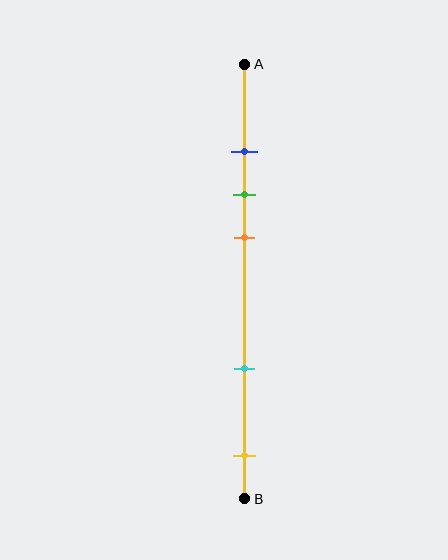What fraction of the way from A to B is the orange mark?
The orange mark is approximately 40% (0.4) of the way from A to B.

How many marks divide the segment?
There are 5 marks dividing the segment.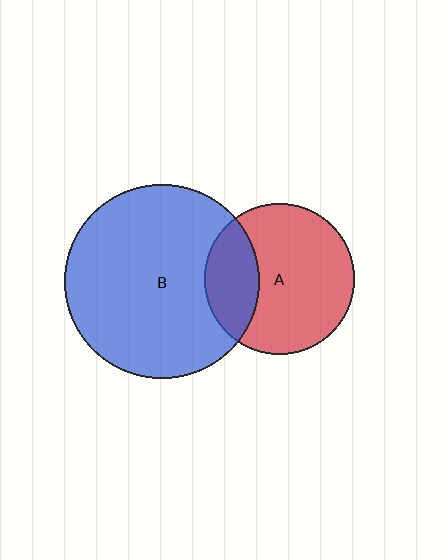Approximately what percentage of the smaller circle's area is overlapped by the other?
Approximately 25%.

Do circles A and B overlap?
Yes.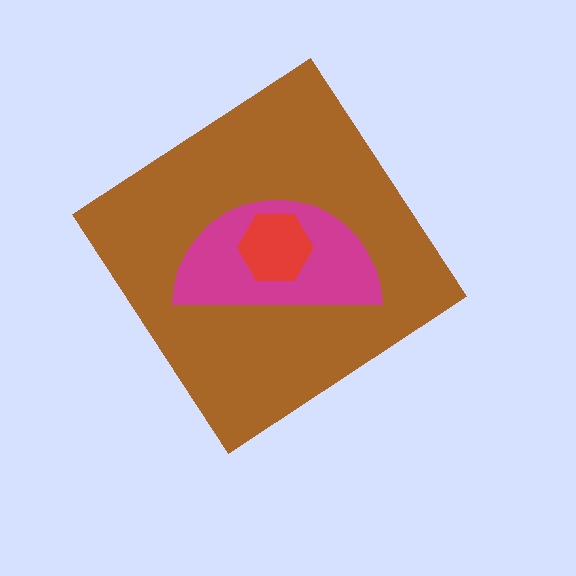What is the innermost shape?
The red hexagon.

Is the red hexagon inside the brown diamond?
Yes.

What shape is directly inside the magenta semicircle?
The red hexagon.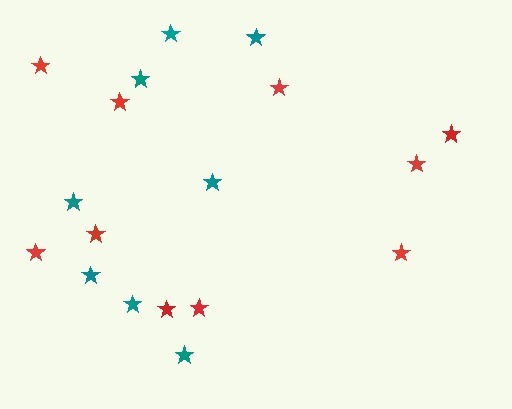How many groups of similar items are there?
There are 2 groups: one group of teal stars (8) and one group of red stars (10).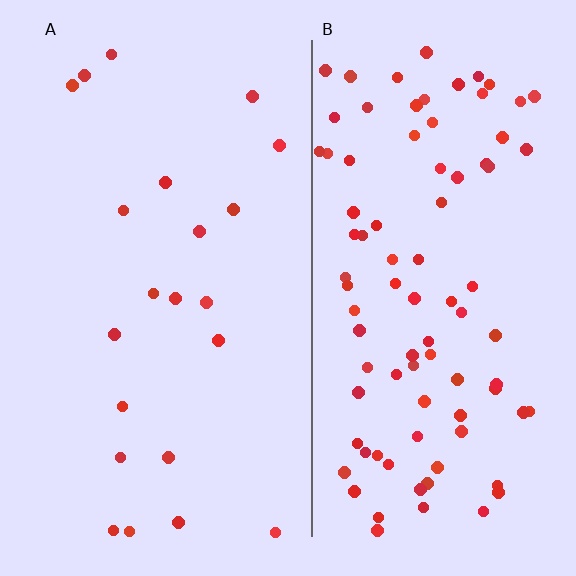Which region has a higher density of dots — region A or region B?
B (the right).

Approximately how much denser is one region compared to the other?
Approximately 4.2× — region B over region A.